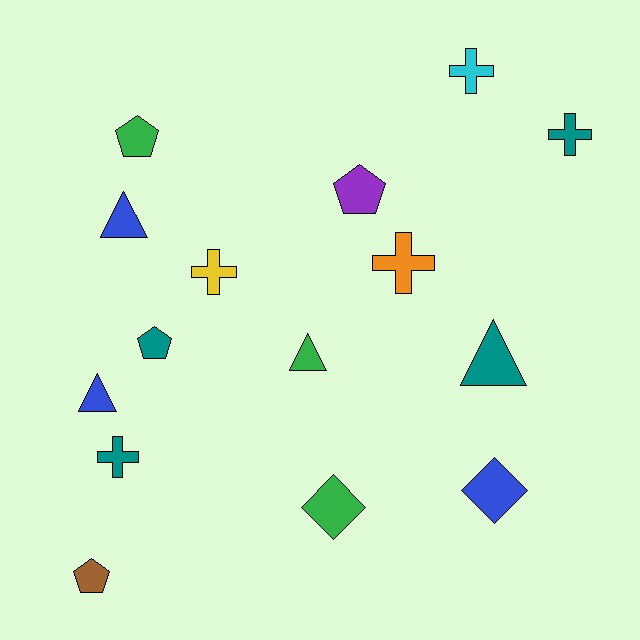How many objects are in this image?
There are 15 objects.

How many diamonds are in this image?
There are 2 diamonds.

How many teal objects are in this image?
There are 4 teal objects.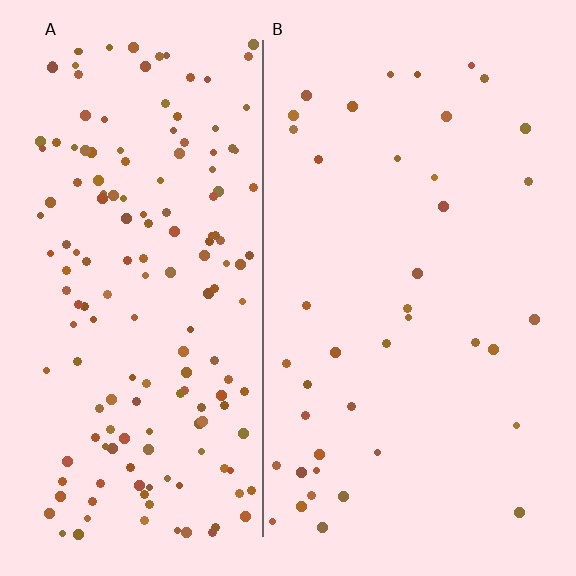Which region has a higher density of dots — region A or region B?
A (the left).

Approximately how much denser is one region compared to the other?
Approximately 4.2× — region A over region B.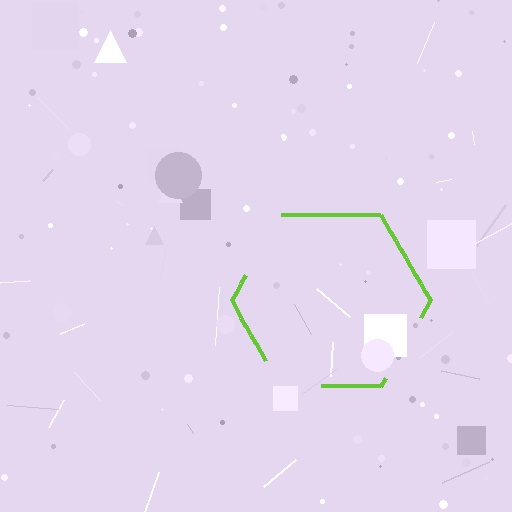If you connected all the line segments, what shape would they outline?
They would outline a hexagon.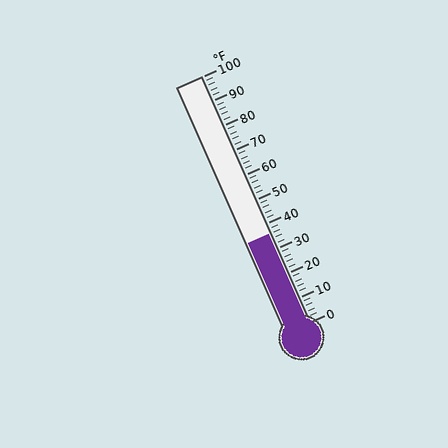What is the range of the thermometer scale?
The thermometer scale ranges from 0°F to 100°F.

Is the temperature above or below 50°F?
The temperature is below 50°F.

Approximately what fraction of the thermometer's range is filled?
The thermometer is filled to approximately 35% of its range.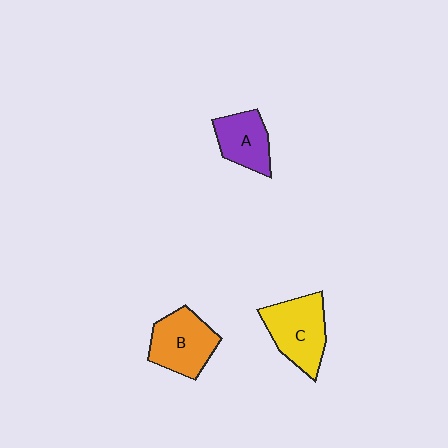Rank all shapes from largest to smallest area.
From largest to smallest: C (yellow), B (orange), A (purple).